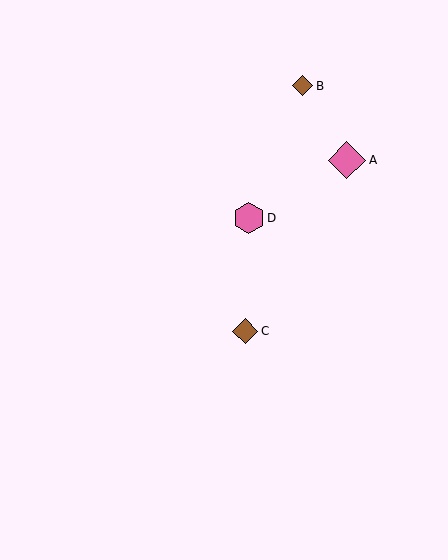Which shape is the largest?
The pink diamond (labeled A) is the largest.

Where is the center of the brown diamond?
The center of the brown diamond is at (245, 331).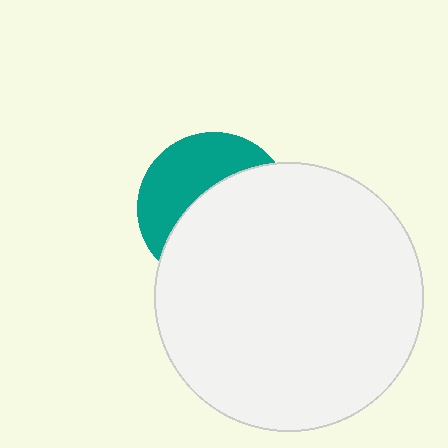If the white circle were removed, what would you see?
You would see the complete teal circle.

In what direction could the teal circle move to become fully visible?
The teal circle could move toward the upper-left. That would shift it out from behind the white circle entirely.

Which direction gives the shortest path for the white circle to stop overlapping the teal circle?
Moving toward the lower-right gives the shortest separation.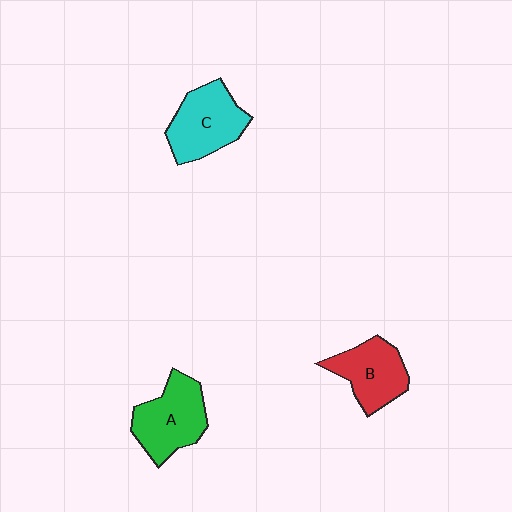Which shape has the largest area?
Shape A (green).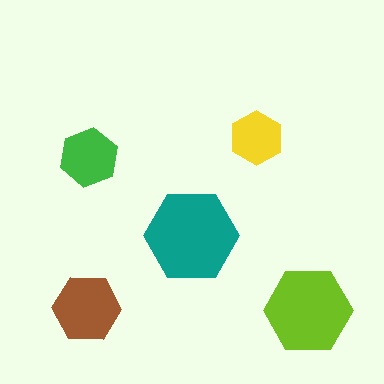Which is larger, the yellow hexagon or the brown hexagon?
The brown one.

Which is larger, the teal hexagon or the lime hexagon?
The teal one.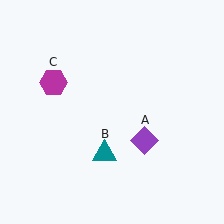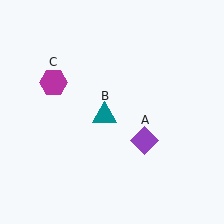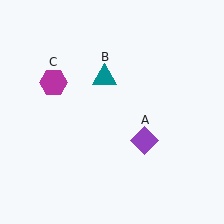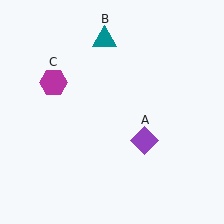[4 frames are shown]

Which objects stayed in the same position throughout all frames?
Purple diamond (object A) and magenta hexagon (object C) remained stationary.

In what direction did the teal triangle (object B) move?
The teal triangle (object B) moved up.